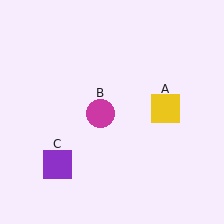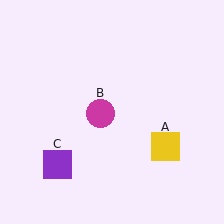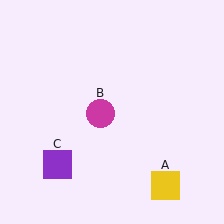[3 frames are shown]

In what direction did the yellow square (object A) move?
The yellow square (object A) moved down.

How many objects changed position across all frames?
1 object changed position: yellow square (object A).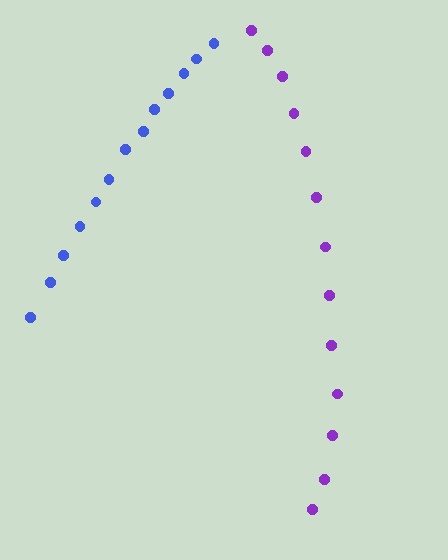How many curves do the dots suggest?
There are 2 distinct paths.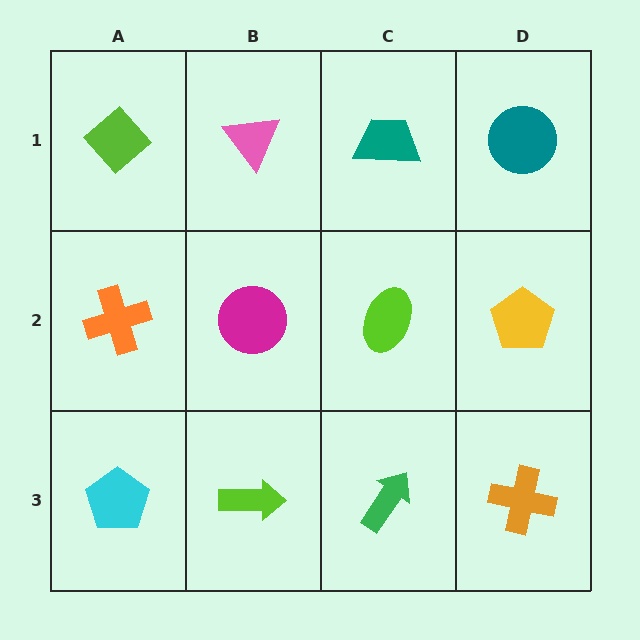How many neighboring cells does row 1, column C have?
3.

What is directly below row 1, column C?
A lime ellipse.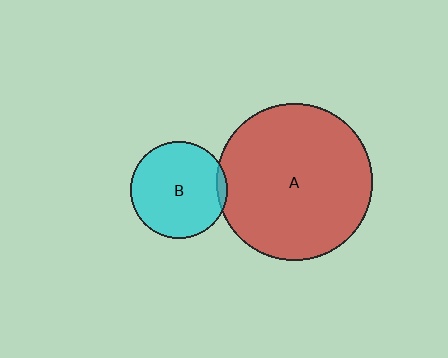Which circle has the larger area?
Circle A (red).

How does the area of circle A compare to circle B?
Approximately 2.6 times.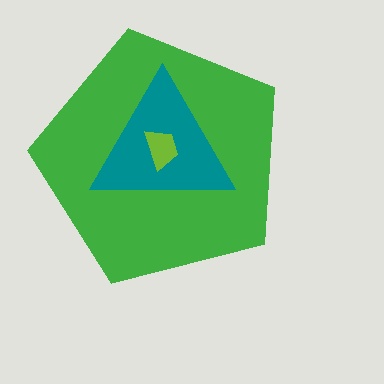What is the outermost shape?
The green pentagon.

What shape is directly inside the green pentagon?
The teal triangle.